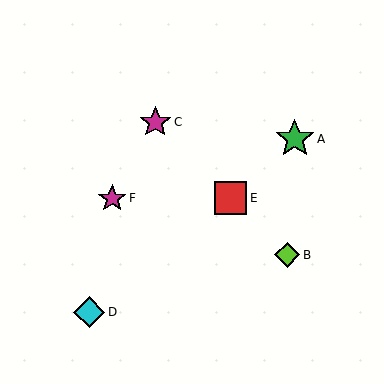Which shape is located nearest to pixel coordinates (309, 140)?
The green star (labeled A) at (295, 139) is nearest to that location.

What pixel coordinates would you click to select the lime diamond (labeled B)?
Click at (287, 255) to select the lime diamond B.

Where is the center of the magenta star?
The center of the magenta star is at (112, 198).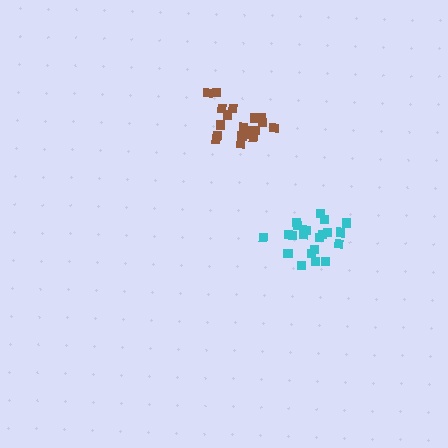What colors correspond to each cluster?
The clusters are colored: brown, cyan.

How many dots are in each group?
Group 1: 20 dots, Group 2: 21 dots (41 total).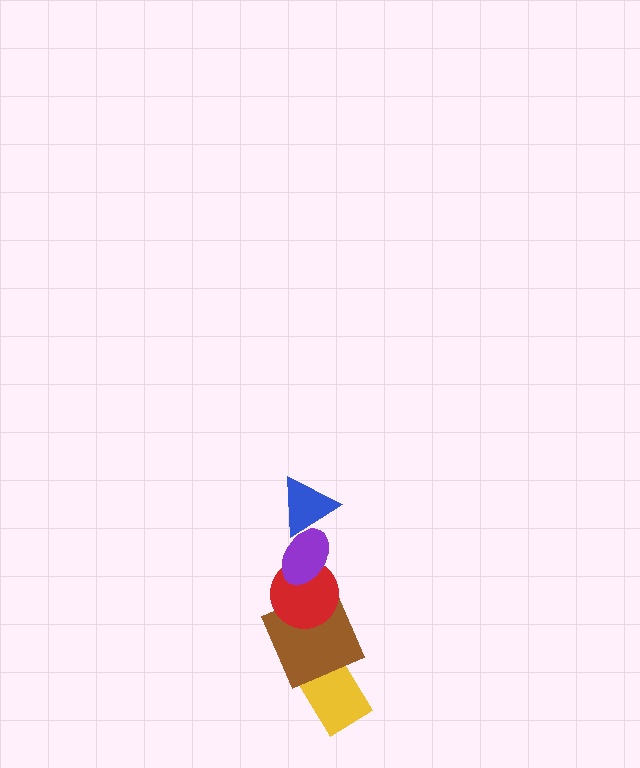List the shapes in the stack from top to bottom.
From top to bottom: the blue triangle, the purple ellipse, the red circle, the brown square, the yellow rectangle.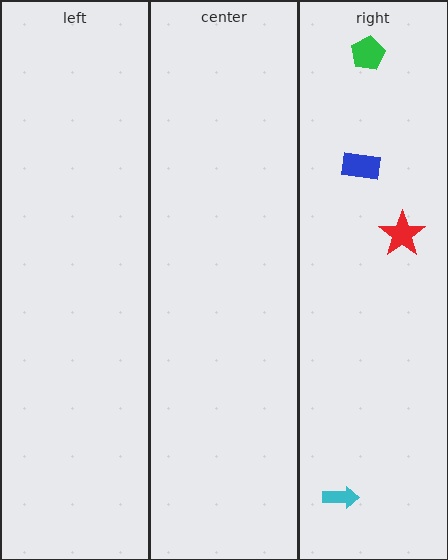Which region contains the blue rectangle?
The right region.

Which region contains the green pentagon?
The right region.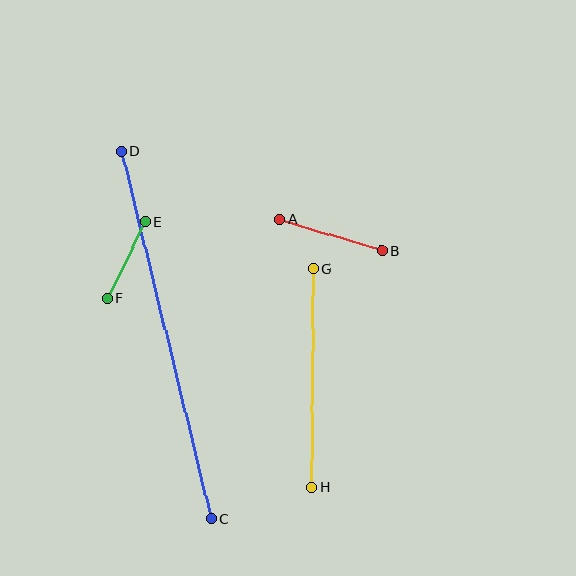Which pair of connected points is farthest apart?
Points C and D are farthest apart.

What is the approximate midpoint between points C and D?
The midpoint is at approximately (166, 335) pixels.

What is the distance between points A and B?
The distance is approximately 106 pixels.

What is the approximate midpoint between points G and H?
The midpoint is at approximately (313, 378) pixels.